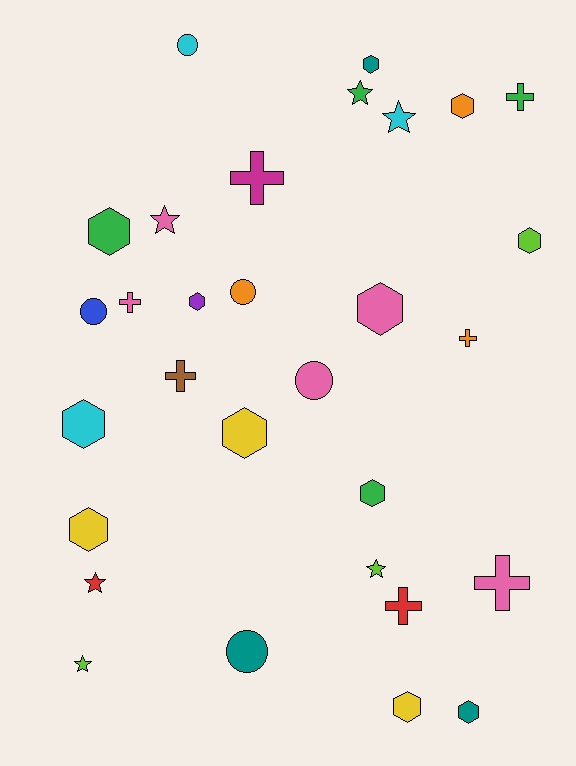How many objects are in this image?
There are 30 objects.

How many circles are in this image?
There are 5 circles.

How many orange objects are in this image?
There are 3 orange objects.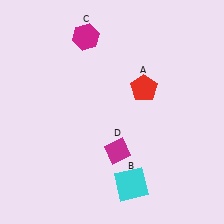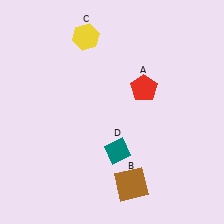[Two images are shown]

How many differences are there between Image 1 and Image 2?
There are 3 differences between the two images.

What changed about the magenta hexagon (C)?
In Image 1, C is magenta. In Image 2, it changed to yellow.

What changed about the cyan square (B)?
In Image 1, B is cyan. In Image 2, it changed to brown.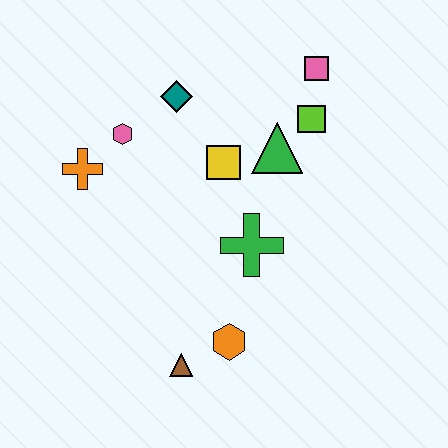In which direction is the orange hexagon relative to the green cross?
The orange hexagon is below the green cross.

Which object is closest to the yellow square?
The green triangle is closest to the yellow square.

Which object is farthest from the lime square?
The brown triangle is farthest from the lime square.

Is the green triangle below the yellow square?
No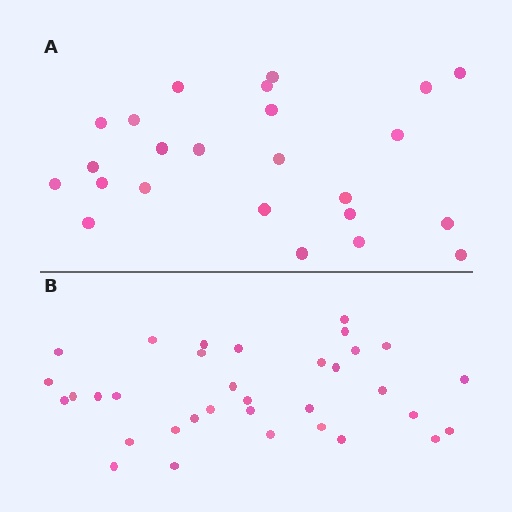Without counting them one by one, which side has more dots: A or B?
Region B (the bottom region) has more dots.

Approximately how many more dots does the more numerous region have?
Region B has roughly 10 or so more dots than region A.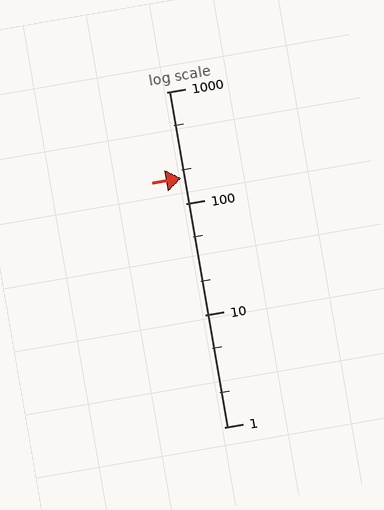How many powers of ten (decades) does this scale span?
The scale spans 3 decades, from 1 to 1000.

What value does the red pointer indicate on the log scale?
The pointer indicates approximately 170.